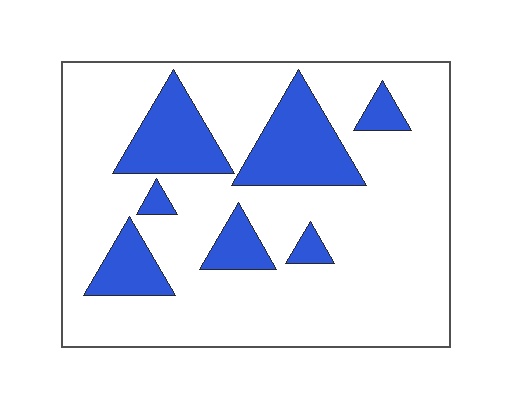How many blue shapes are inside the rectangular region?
7.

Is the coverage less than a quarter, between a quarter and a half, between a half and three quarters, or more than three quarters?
Less than a quarter.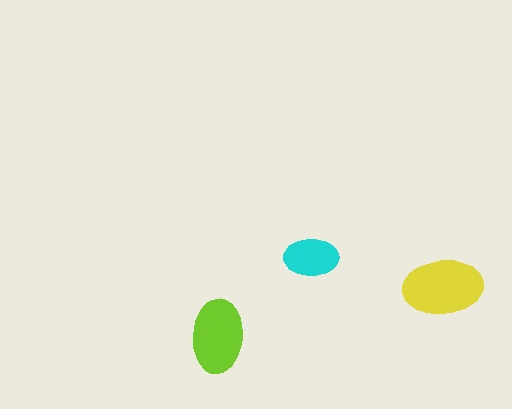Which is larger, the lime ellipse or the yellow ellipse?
The yellow one.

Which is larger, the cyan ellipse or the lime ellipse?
The lime one.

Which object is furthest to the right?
The yellow ellipse is rightmost.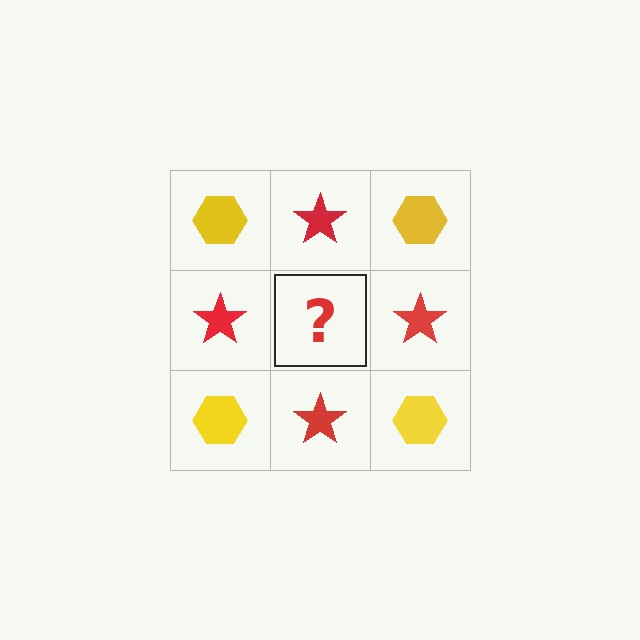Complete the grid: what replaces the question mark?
The question mark should be replaced with a yellow hexagon.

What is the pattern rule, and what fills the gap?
The rule is that it alternates yellow hexagon and red star in a checkerboard pattern. The gap should be filled with a yellow hexagon.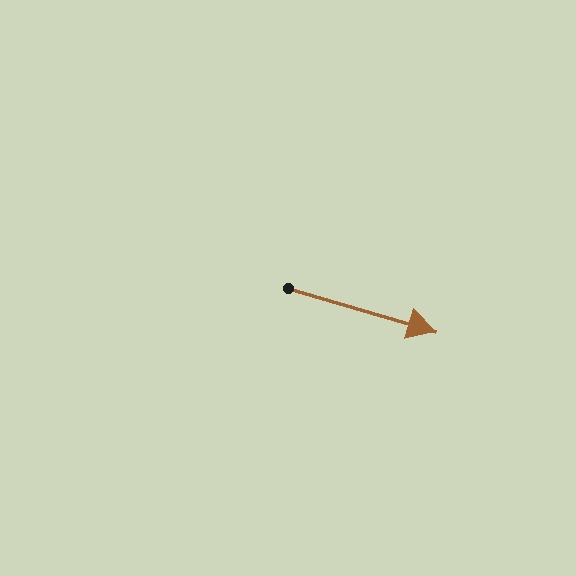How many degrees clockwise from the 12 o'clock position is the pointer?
Approximately 106 degrees.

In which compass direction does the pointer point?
East.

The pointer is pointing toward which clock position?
Roughly 4 o'clock.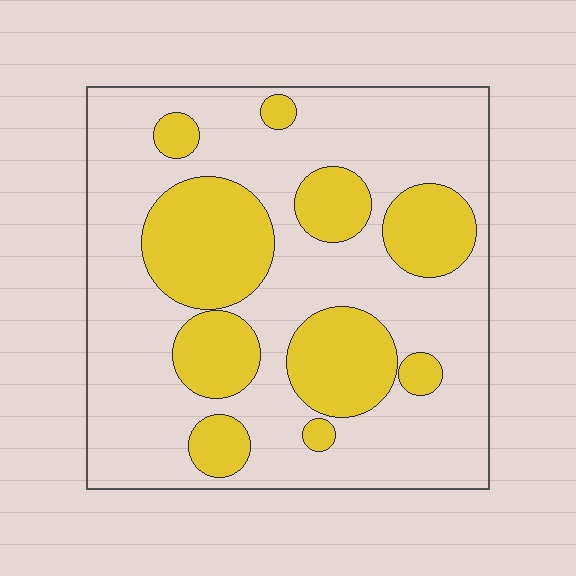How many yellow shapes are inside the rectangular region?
10.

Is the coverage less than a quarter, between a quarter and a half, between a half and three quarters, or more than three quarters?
Between a quarter and a half.